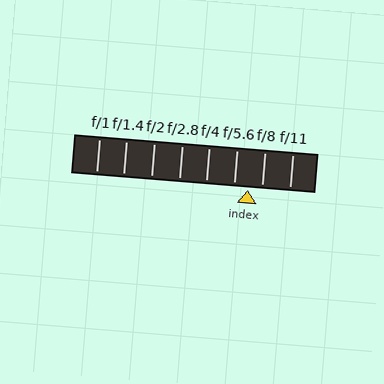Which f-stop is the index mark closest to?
The index mark is closest to f/8.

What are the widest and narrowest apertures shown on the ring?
The widest aperture shown is f/1 and the narrowest is f/11.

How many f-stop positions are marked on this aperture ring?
There are 8 f-stop positions marked.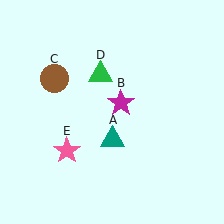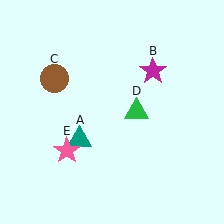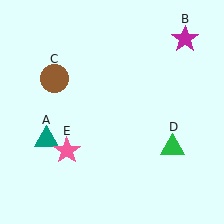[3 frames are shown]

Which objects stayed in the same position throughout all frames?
Brown circle (object C) and pink star (object E) remained stationary.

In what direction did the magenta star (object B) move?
The magenta star (object B) moved up and to the right.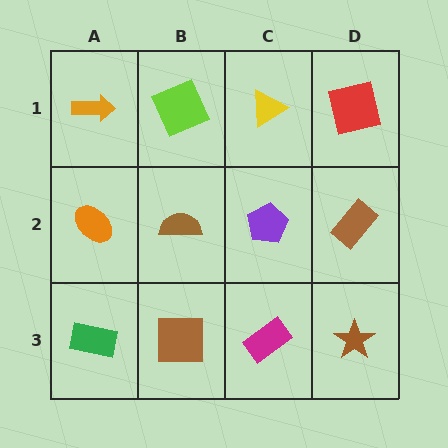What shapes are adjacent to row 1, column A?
An orange ellipse (row 2, column A), a lime square (row 1, column B).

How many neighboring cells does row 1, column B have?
3.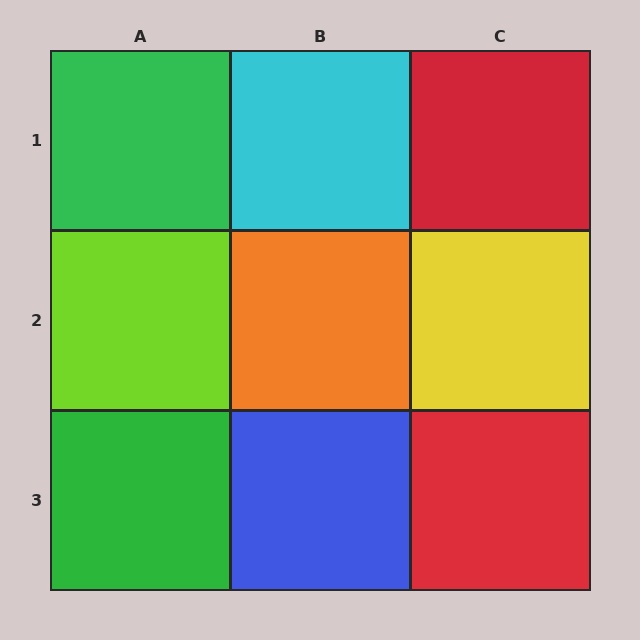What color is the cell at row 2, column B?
Orange.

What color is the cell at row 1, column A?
Green.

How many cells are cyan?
1 cell is cyan.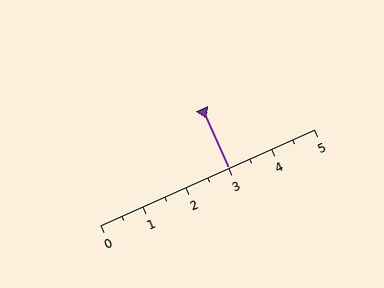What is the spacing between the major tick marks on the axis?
The major ticks are spaced 1 apart.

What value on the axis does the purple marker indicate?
The marker indicates approximately 3.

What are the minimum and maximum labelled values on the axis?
The axis runs from 0 to 5.